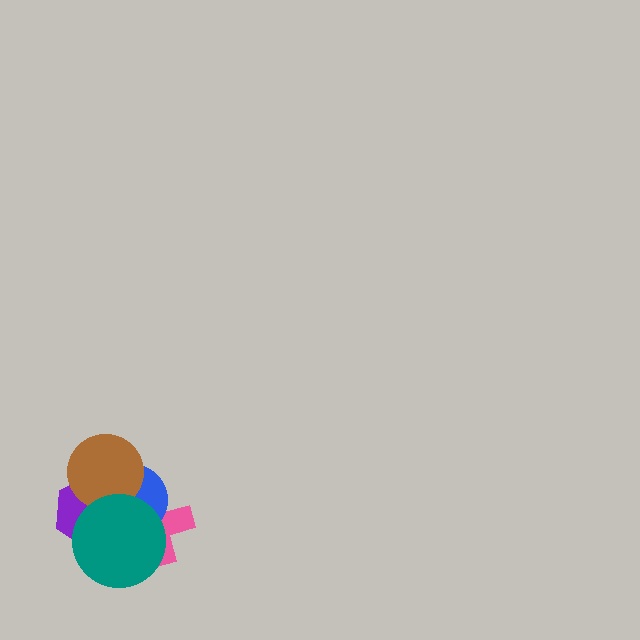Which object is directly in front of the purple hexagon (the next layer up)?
The brown circle is directly in front of the purple hexagon.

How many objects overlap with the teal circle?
4 objects overlap with the teal circle.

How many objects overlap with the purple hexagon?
4 objects overlap with the purple hexagon.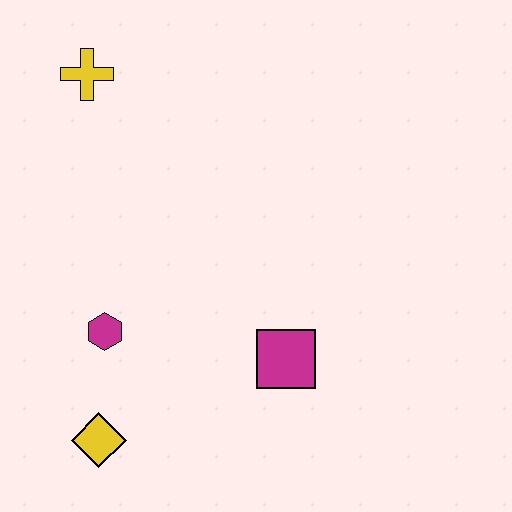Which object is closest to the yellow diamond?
The magenta hexagon is closest to the yellow diamond.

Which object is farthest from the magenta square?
The yellow cross is farthest from the magenta square.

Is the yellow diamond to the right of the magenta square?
No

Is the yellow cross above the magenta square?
Yes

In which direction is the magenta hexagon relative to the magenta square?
The magenta hexagon is to the left of the magenta square.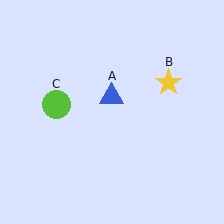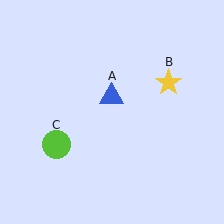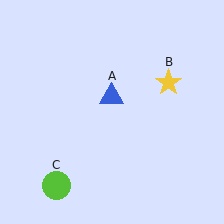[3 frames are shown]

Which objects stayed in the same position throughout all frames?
Blue triangle (object A) and yellow star (object B) remained stationary.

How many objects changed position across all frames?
1 object changed position: lime circle (object C).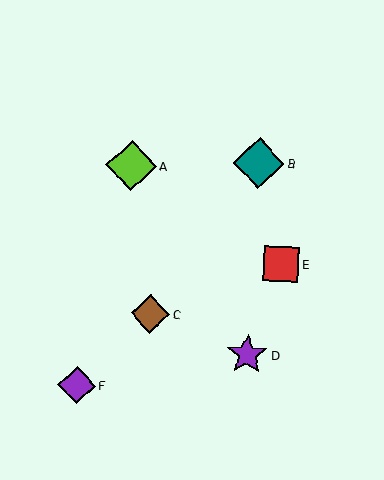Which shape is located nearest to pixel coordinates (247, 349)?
The purple star (labeled D) at (247, 355) is nearest to that location.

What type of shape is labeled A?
Shape A is a lime diamond.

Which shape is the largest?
The teal diamond (labeled B) is the largest.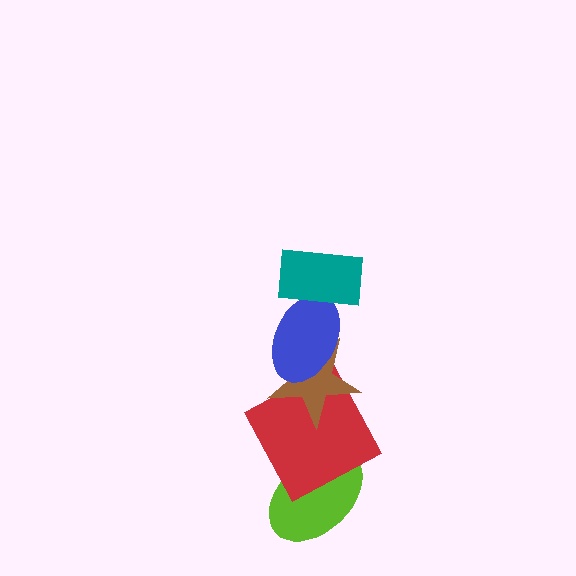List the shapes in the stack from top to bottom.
From top to bottom: the teal rectangle, the blue ellipse, the brown star, the red square, the lime ellipse.